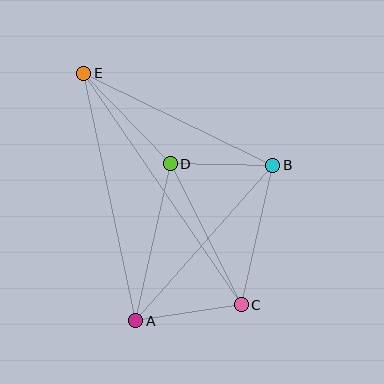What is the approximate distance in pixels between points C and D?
The distance between C and D is approximately 158 pixels.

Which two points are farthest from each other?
Points C and E are farthest from each other.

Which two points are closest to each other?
Points B and D are closest to each other.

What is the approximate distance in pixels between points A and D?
The distance between A and D is approximately 161 pixels.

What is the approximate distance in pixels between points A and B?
The distance between A and B is approximately 207 pixels.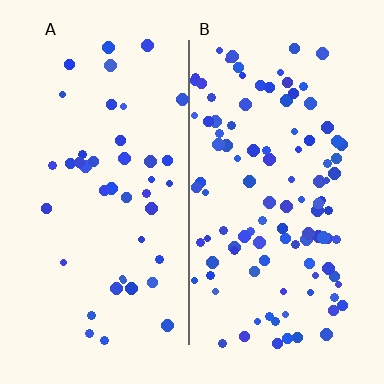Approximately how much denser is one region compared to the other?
Approximately 2.5× — region B over region A.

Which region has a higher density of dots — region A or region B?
B (the right).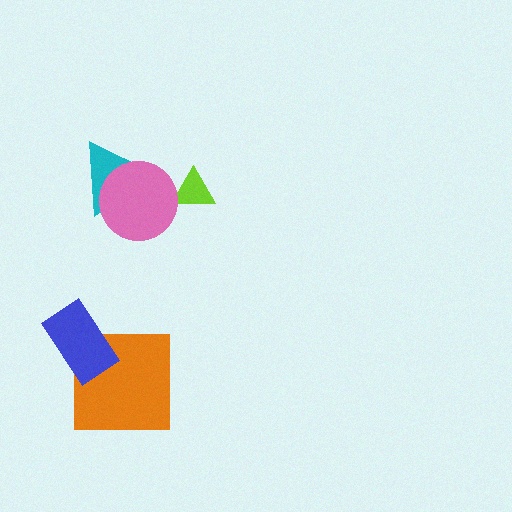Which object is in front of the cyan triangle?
The pink circle is in front of the cyan triangle.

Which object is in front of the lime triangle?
The pink circle is in front of the lime triangle.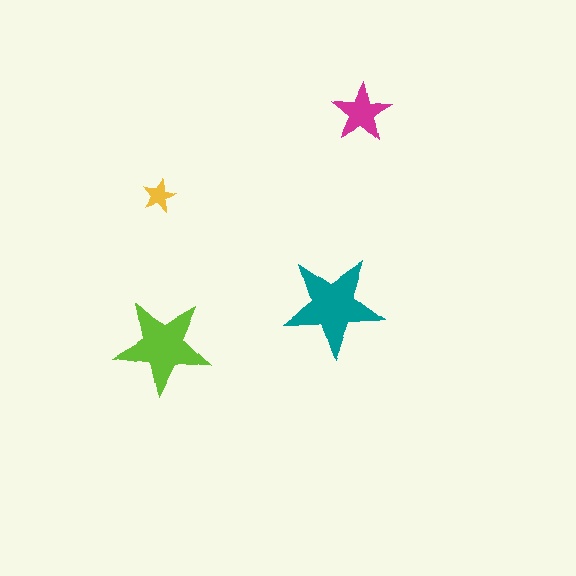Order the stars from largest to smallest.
the teal one, the lime one, the magenta one, the yellow one.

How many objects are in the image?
There are 4 objects in the image.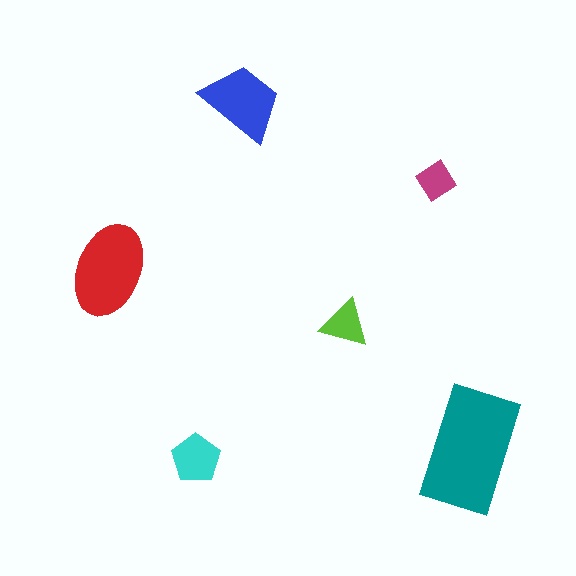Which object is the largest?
The teal rectangle.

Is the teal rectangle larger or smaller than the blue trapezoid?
Larger.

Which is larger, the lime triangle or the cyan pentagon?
The cyan pentagon.